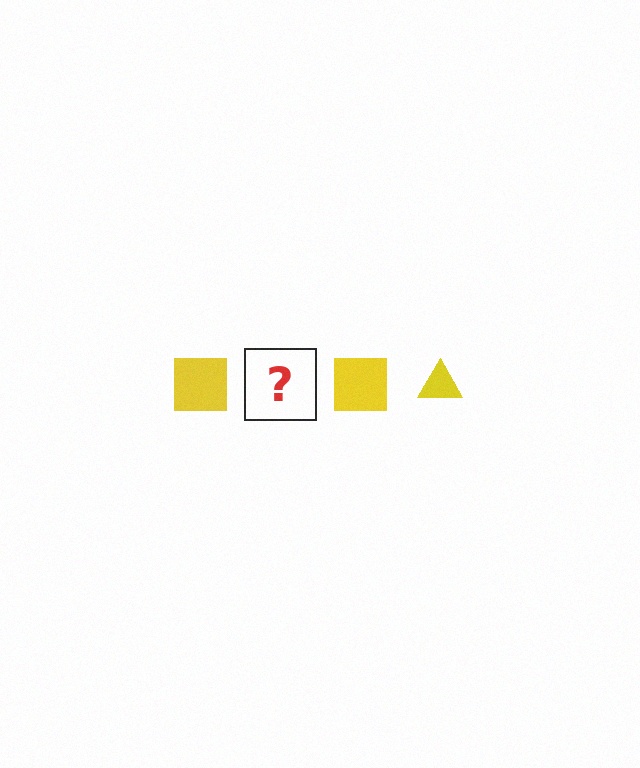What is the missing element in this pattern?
The missing element is a yellow triangle.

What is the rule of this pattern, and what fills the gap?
The rule is that the pattern cycles through square, triangle shapes in yellow. The gap should be filled with a yellow triangle.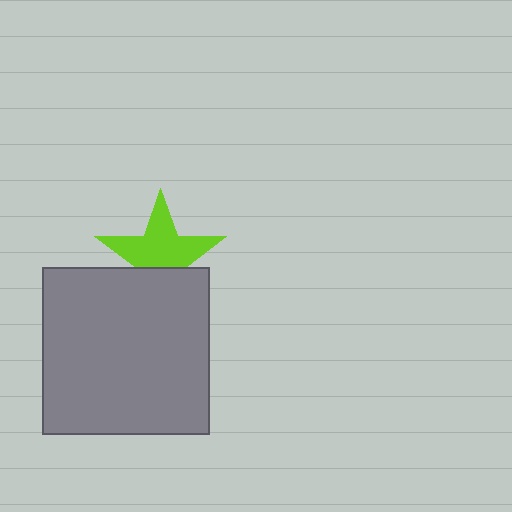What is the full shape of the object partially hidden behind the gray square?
The partially hidden object is a lime star.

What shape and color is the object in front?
The object in front is a gray square.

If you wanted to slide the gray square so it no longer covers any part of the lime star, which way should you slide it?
Slide it down — that is the most direct way to separate the two shapes.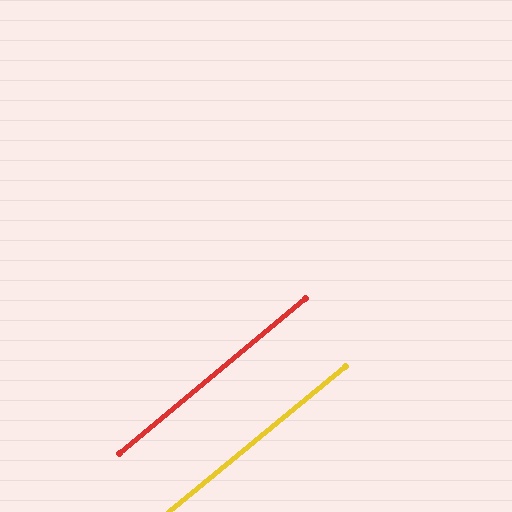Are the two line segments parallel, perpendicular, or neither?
Parallel — their directions differ by only 0.2°.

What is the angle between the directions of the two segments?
Approximately 0 degrees.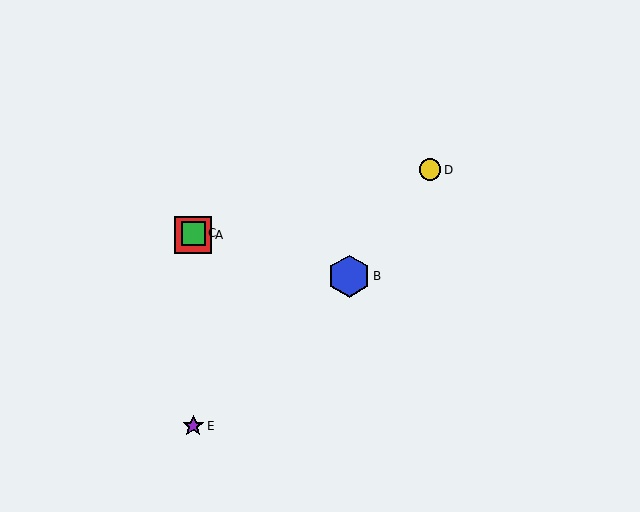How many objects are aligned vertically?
3 objects (A, C, E) are aligned vertically.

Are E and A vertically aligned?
Yes, both are at x≈193.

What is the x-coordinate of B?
Object B is at x≈349.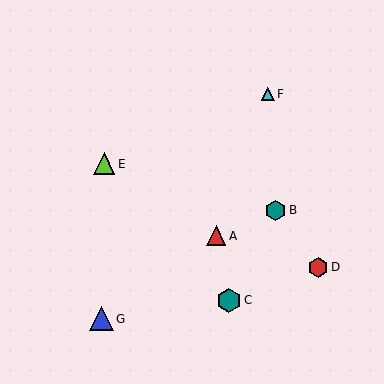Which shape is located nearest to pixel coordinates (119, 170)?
The lime triangle (labeled E) at (104, 164) is nearest to that location.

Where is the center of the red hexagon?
The center of the red hexagon is at (318, 267).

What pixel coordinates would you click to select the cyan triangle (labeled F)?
Click at (268, 94) to select the cyan triangle F.